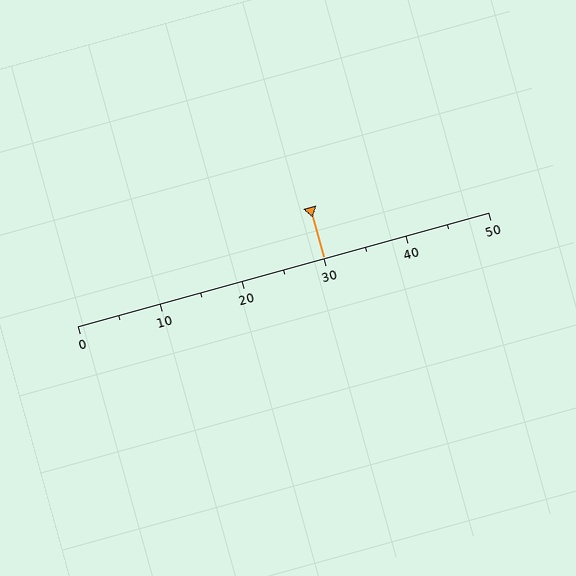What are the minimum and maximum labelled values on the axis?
The axis runs from 0 to 50.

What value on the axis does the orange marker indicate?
The marker indicates approximately 30.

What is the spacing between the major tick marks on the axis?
The major ticks are spaced 10 apart.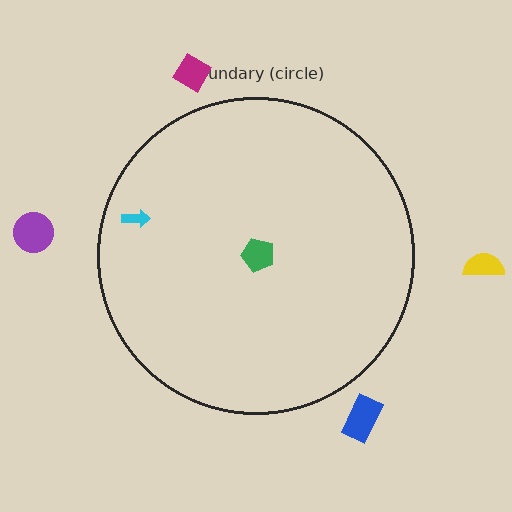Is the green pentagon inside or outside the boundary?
Inside.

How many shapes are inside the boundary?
2 inside, 4 outside.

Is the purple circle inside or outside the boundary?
Outside.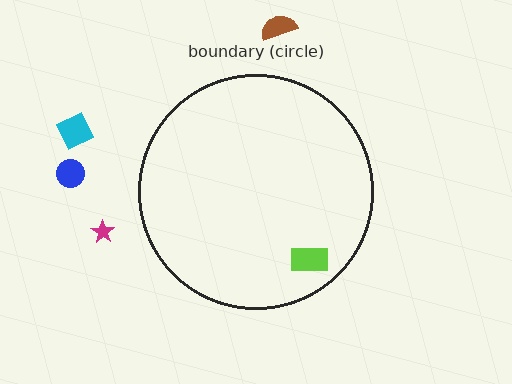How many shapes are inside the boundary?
1 inside, 4 outside.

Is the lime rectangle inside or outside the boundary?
Inside.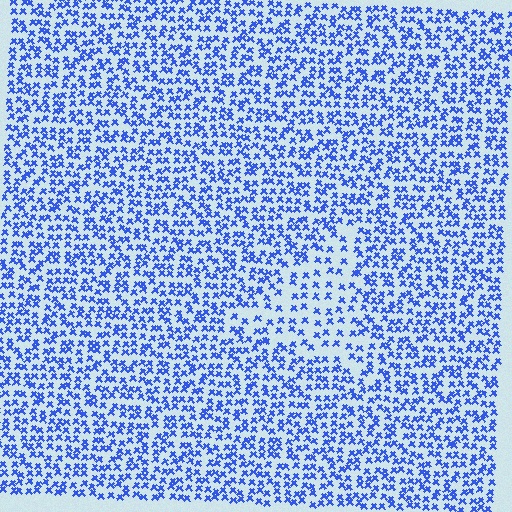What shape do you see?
I see a triangle.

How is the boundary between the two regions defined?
The boundary is defined by a change in element density (approximately 1.8x ratio). All elements are the same color, size, and shape.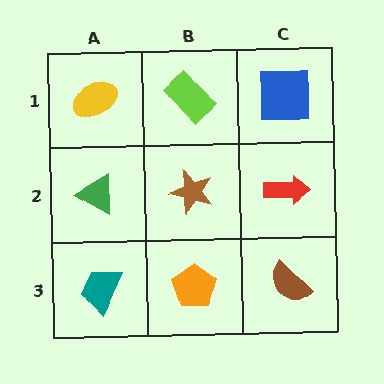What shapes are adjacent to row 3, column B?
A brown star (row 2, column B), a teal trapezoid (row 3, column A), a brown semicircle (row 3, column C).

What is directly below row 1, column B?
A brown star.